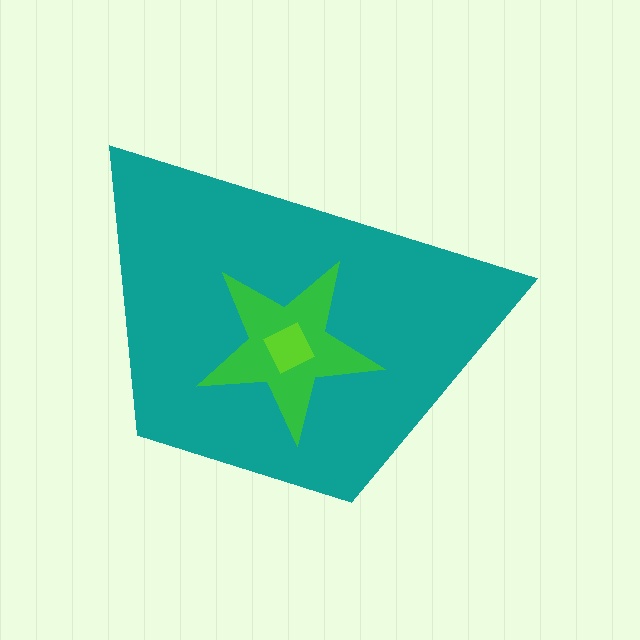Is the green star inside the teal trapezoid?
Yes.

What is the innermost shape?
The lime square.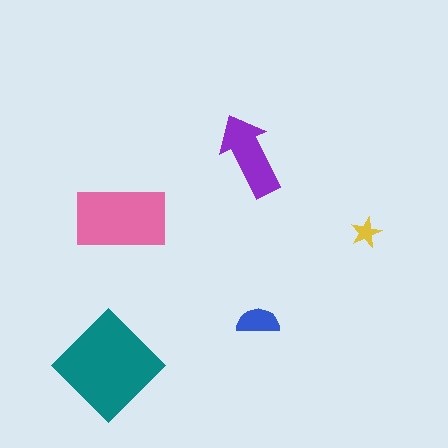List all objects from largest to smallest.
The teal diamond, the pink rectangle, the purple arrow, the blue semicircle, the yellow star.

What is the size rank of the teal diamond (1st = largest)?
1st.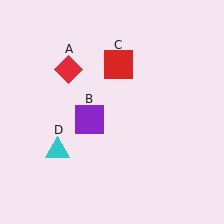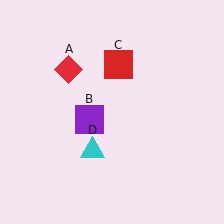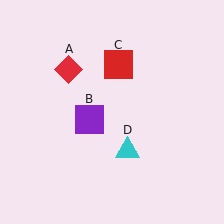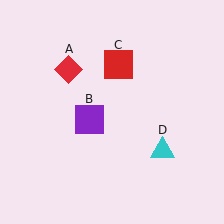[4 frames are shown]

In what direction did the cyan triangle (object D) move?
The cyan triangle (object D) moved right.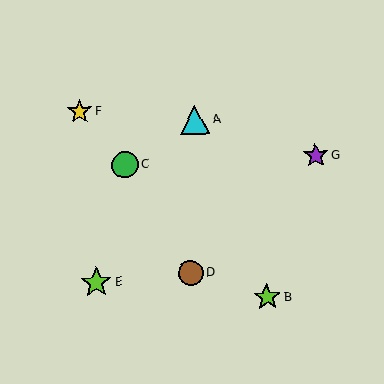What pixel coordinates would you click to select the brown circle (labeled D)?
Click at (190, 273) to select the brown circle D.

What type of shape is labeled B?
Shape B is a lime star.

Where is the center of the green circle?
The center of the green circle is at (125, 165).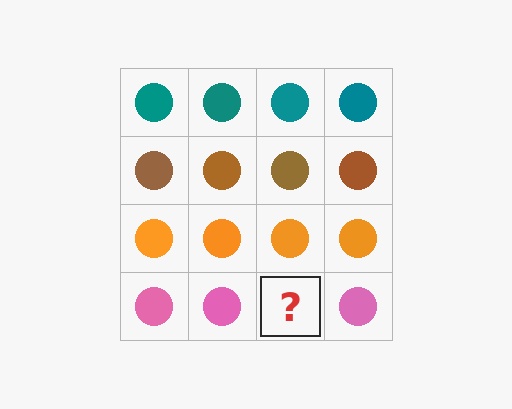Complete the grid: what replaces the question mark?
The question mark should be replaced with a pink circle.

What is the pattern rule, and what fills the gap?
The rule is that each row has a consistent color. The gap should be filled with a pink circle.